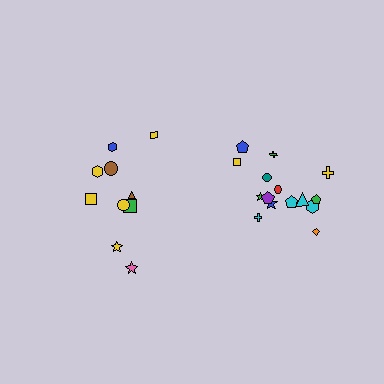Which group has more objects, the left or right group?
The right group.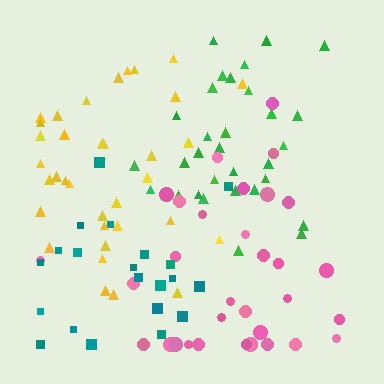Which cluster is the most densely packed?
Green.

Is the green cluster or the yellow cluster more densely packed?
Green.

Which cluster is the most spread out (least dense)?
Teal.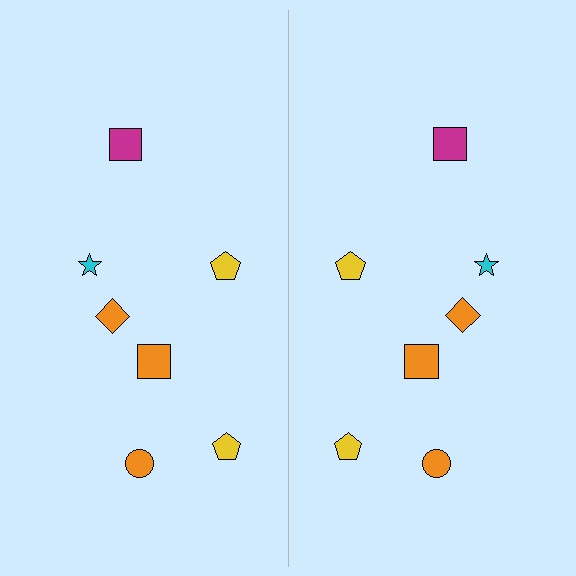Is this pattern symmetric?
Yes, this pattern has bilateral (reflection) symmetry.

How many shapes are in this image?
There are 14 shapes in this image.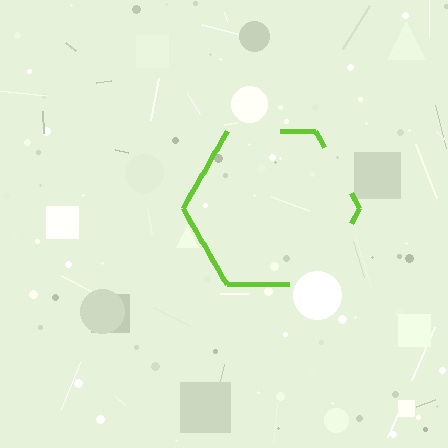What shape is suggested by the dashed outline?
The dashed outline suggests a hexagon.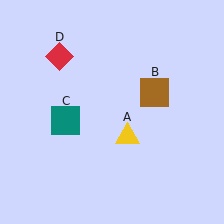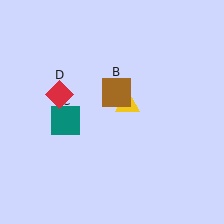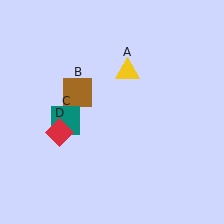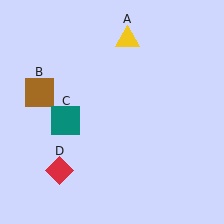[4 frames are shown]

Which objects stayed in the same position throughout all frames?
Teal square (object C) remained stationary.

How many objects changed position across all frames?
3 objects changed position: yellow triangle (object A), brown square (object B), red diamond (object D).